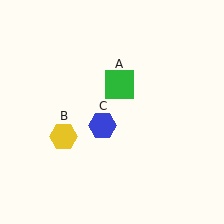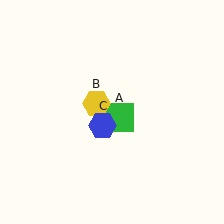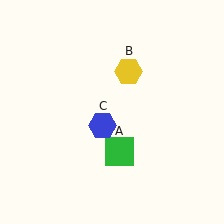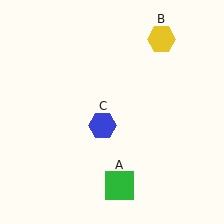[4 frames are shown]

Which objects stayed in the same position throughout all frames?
Blue hexagon (object C) remained stationary.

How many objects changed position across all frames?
2 objects changed position: green square (object A), yellow hexagon (object B).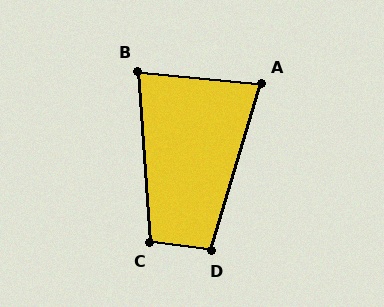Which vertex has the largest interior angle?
C, at approximately 101 degrees.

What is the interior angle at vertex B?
Approximately 80 degrees (acute).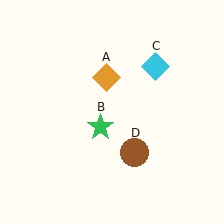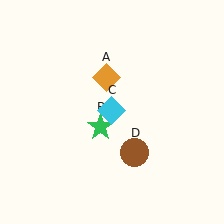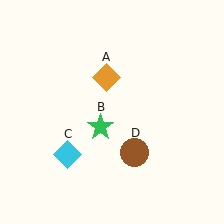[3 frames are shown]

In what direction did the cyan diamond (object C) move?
The cyan diamond (object C) moved down and to the left.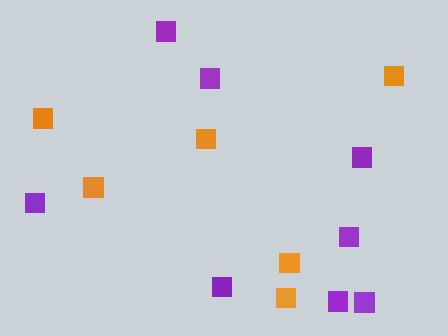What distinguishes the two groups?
There are 2 groups: one group of orange squares (6) and one group of purple squares (8).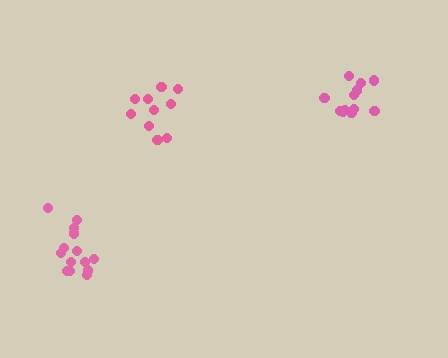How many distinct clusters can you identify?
There are 3 distinct clusters.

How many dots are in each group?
Group 1: 14 dots, Group 2: 11 dots, Group 3: 12 dots (37 total).